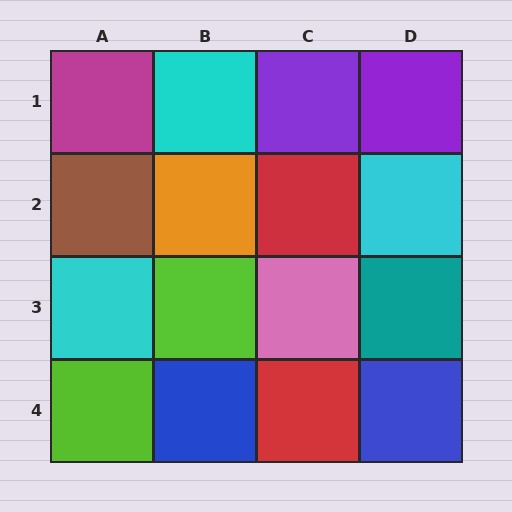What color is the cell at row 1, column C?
Purple.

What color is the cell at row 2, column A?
Brown.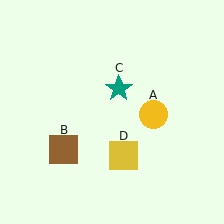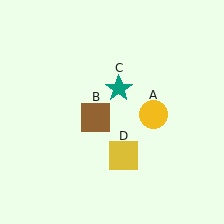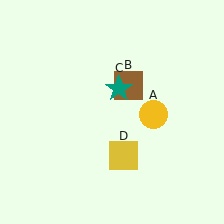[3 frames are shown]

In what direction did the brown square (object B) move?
The brown square (object B) moved up and to the right.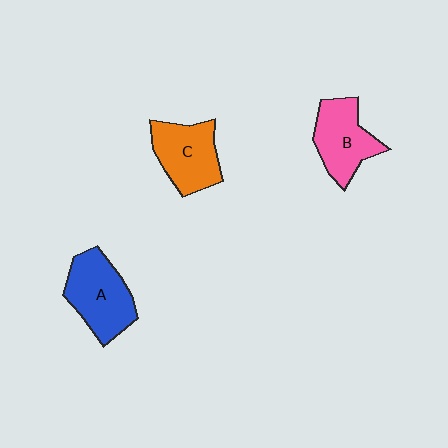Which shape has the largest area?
Shape A (blue).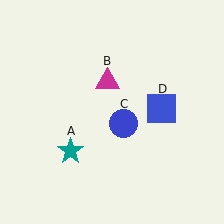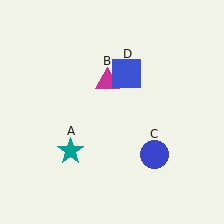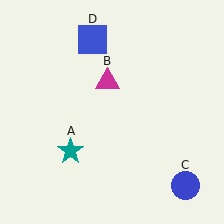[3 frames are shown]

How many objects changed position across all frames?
2 objects changed position: blue circle (object C), blue square (object D).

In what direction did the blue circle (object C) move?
The blue circle (object C) moved down and to the right.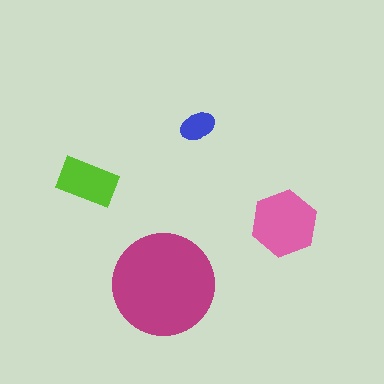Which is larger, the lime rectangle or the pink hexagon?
The pink hexagon.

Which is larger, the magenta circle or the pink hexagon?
The magenta circle.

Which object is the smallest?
The blue ellipse.